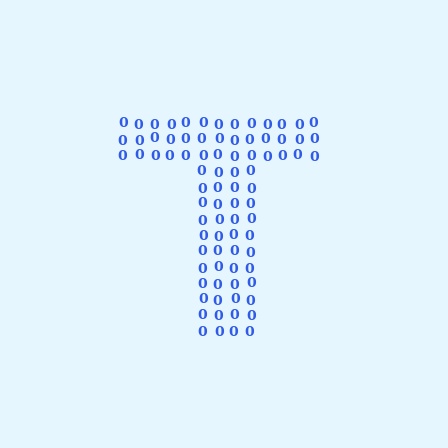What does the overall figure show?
The overall figure shows the letter T.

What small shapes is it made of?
It is made of small digit 0's.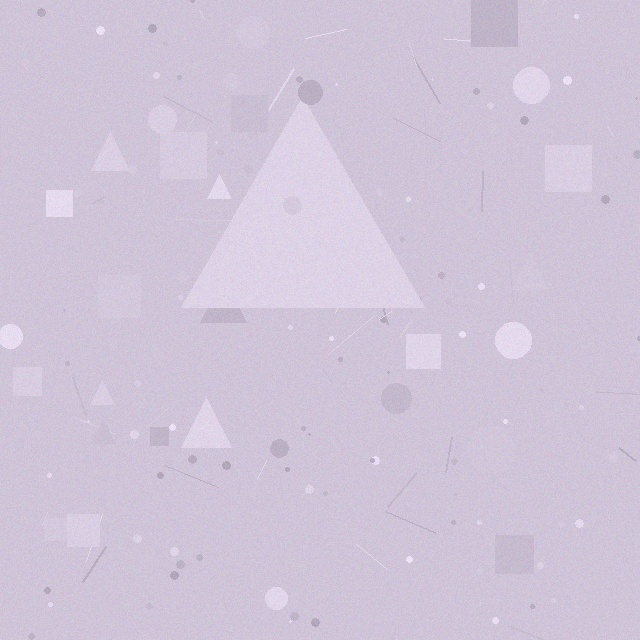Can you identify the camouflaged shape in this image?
The camouflaged shape is a triangle.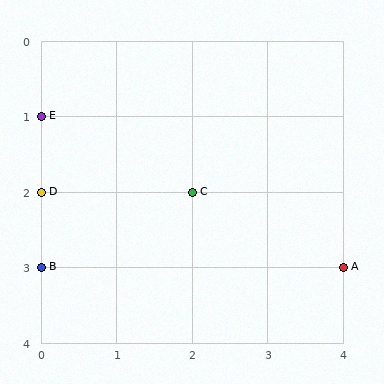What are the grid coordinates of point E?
Point E is at grid coordinates (0, 1).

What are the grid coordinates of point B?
Point B is at grid coordinates (0, 3).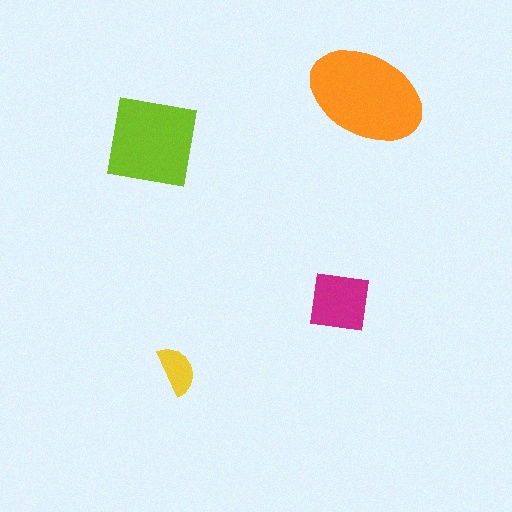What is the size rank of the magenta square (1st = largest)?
3rd.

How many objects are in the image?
There are 4 objects in the image.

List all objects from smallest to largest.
The yellow semicircle, the magenta square, the lime square, the orange ellipse.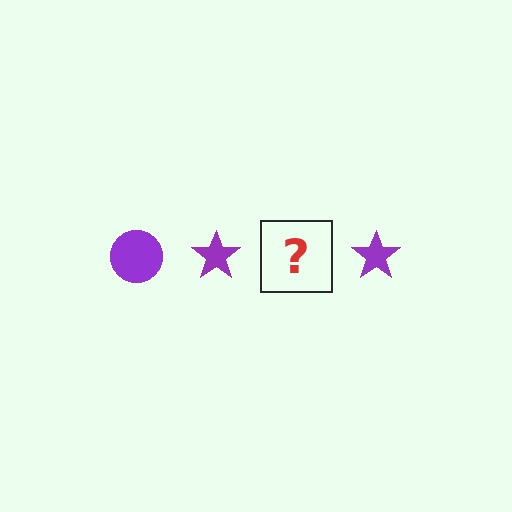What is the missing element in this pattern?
The missing element is a purple circle.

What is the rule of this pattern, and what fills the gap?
The rule is that the pattern cycles through circle, star shapes in purple. The gap should be filled with a purple circle.